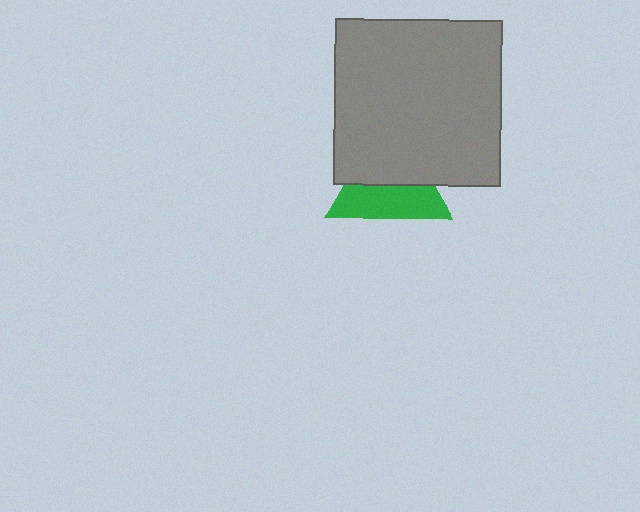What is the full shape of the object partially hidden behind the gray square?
The partially hidden object is a green triangle.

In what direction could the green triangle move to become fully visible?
The green triangle could move down. That would shift it out from behind the gray square entirely.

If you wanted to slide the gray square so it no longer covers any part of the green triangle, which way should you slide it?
Slide it up — that is the most direct way to separate the two shapes.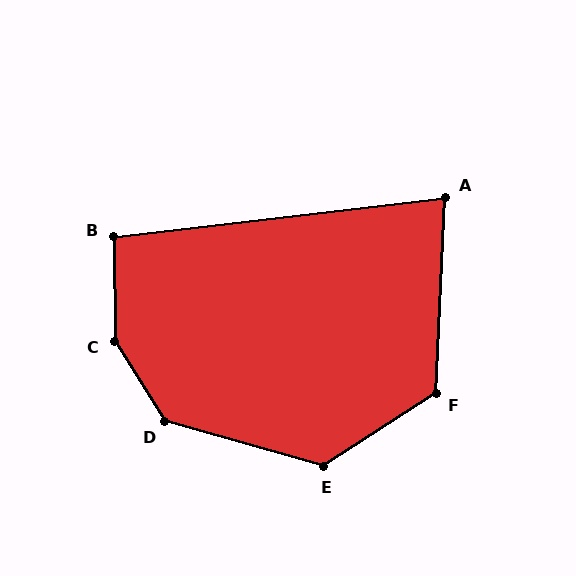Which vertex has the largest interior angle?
C, at approximately 148 degrees.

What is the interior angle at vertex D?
Approximately 138 degrees (obtuse).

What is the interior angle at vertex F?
Approximately 126 degrees (obtuse).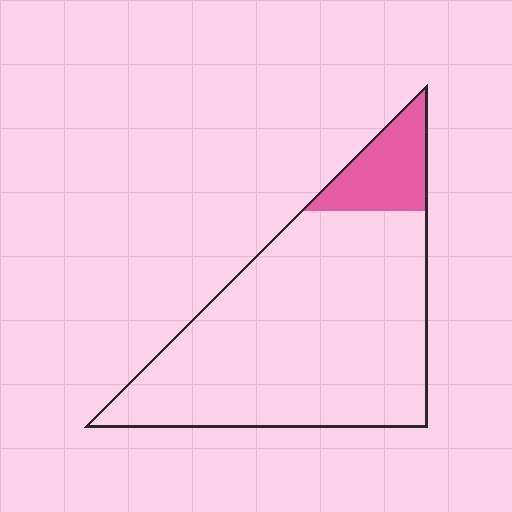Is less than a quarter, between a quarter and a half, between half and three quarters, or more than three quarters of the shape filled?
Less than a quarter.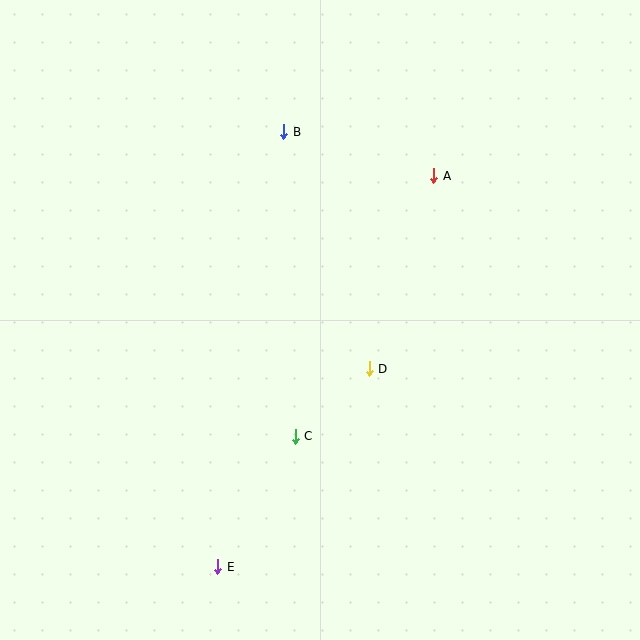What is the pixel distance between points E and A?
The distance between E and A is 447 pixels.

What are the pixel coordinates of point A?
Point A is at (434, 176).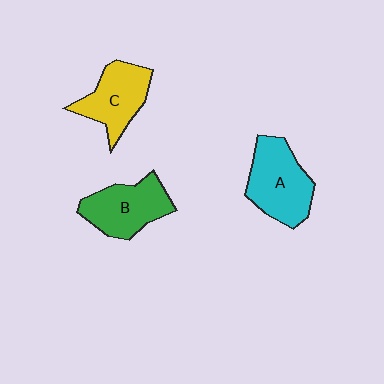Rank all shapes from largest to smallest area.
From largest to smallest: A (cyan), B (green), C (yellow).